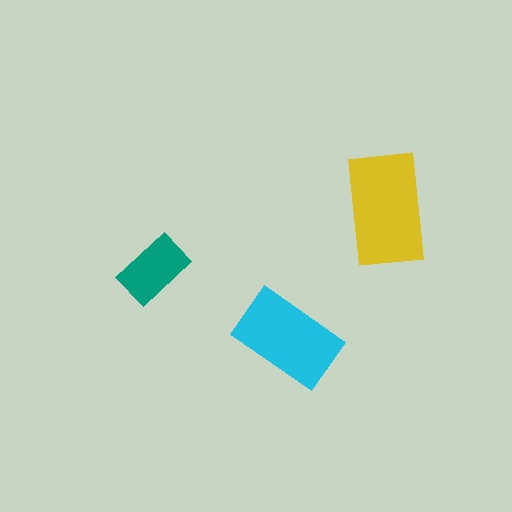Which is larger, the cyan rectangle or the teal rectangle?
The cyan one.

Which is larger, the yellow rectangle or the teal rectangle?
The yellow one.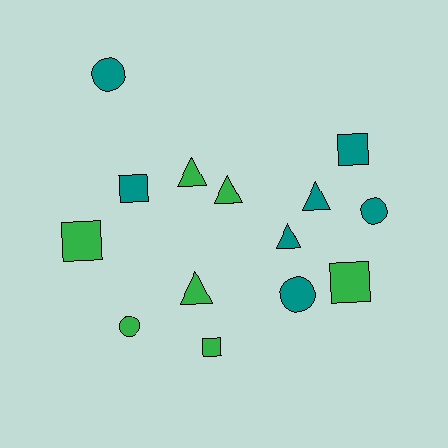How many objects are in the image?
There are 14 objects.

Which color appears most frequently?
Green, with 7 objects.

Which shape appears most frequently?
Square, with 5 objects.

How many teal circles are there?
There are 3 teal circles.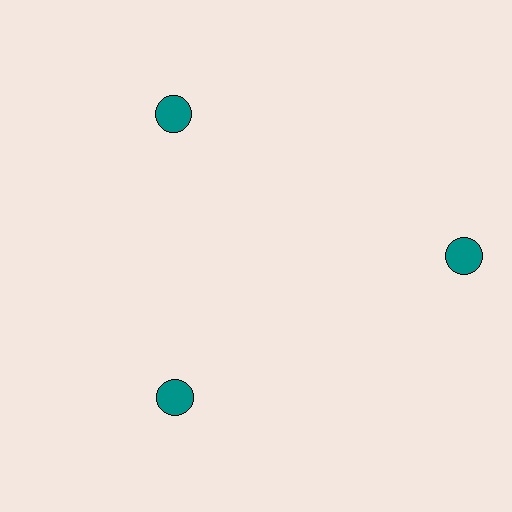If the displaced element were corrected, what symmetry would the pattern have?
It would have 3-fold rotational symmetry — the pattern would map onto itself every 120 degrees.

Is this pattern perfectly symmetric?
No. The 3 teal circles are arranged in a ring, but one element near the 3 o'clock position is pushed outward from the center, breaking the 3-fold rotational symmetry.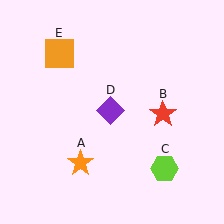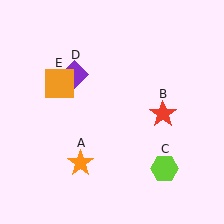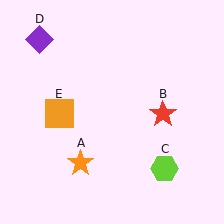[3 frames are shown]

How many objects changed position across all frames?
2 objects changed position: purple diamond (object D), orange square (object E).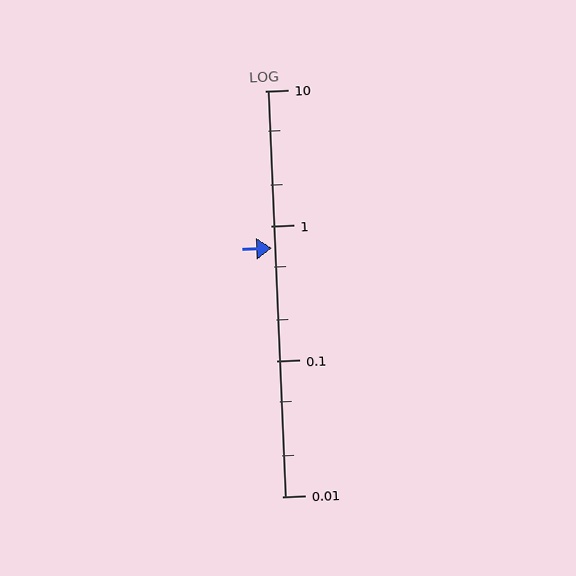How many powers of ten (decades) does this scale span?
The scale spans 3 decades, from 0.01 to 10.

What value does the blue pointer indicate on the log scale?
The pointer indicates approximately 0.69.